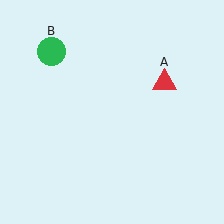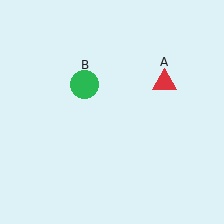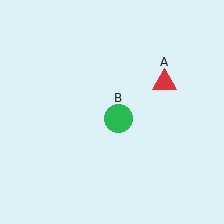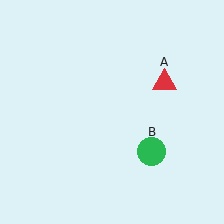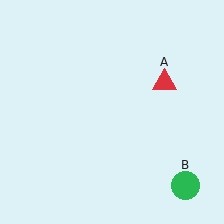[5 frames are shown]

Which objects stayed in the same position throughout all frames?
Red triangle (object A) remained stationary.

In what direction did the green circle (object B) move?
The green circle (object B) moved down and to the right.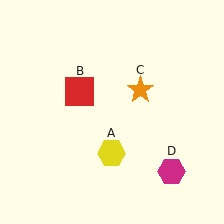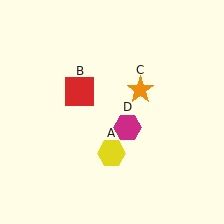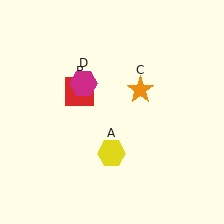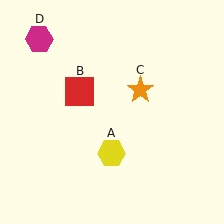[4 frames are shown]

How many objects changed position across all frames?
1 object changed position: magenta hexagon (object D).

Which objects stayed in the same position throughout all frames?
Yellow hexagon (object A) and red square (object B) and orange star (object C) remained stationary.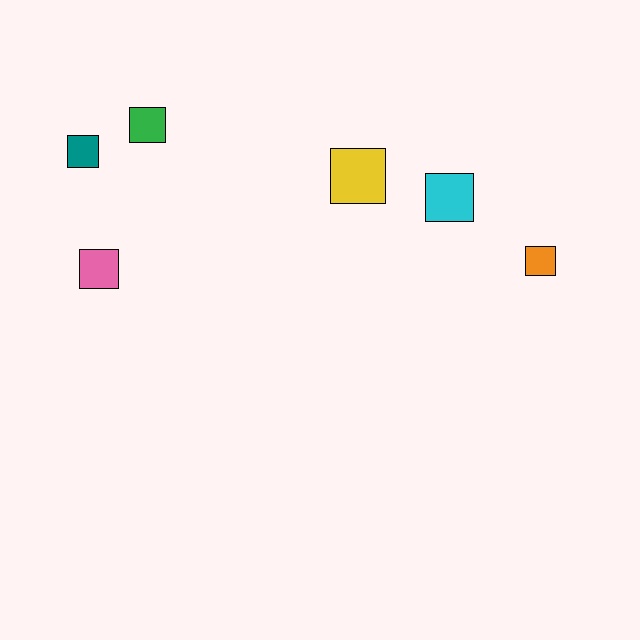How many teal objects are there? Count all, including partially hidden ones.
There is 1 teal object.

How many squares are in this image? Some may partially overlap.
There are 6 squares.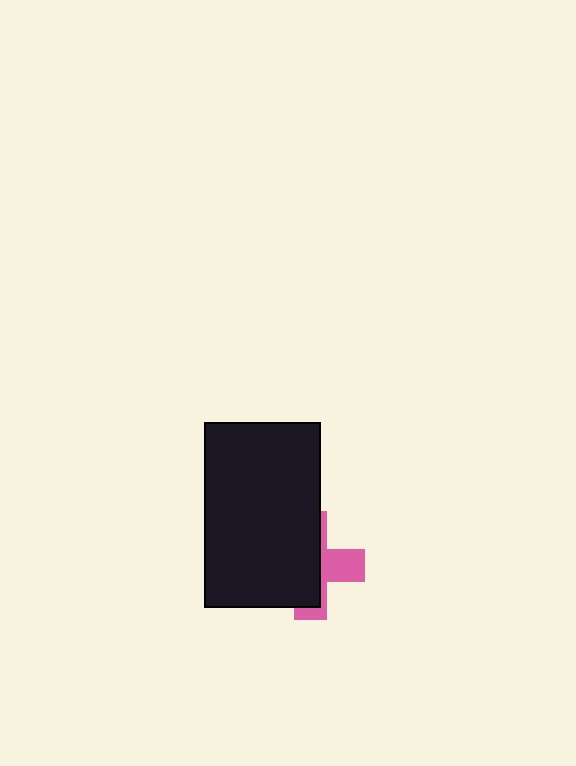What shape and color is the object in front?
The object in front is a black rectangle.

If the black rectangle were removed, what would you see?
You would see the complete pink cross.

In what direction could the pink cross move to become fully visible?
The pink cross could move right. That would shift it out from behind the black rectangle entirely.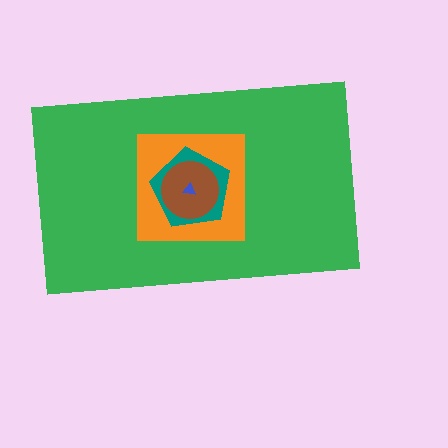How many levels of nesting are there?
5.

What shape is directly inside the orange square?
The teal pentagon.